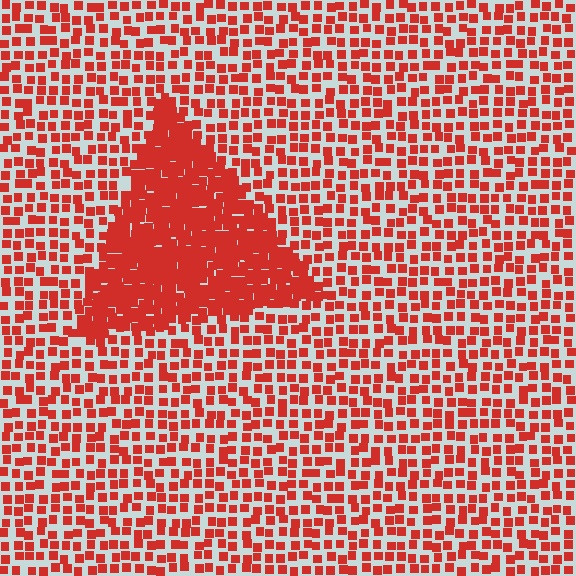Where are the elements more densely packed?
The elements are more densely packed inside the triangle boundary.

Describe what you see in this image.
The image contains small red elements arranged at two different densities. A triangle-shaped region is visible where the elements are more densely packed than the surrounding area.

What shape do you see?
I see a triangle.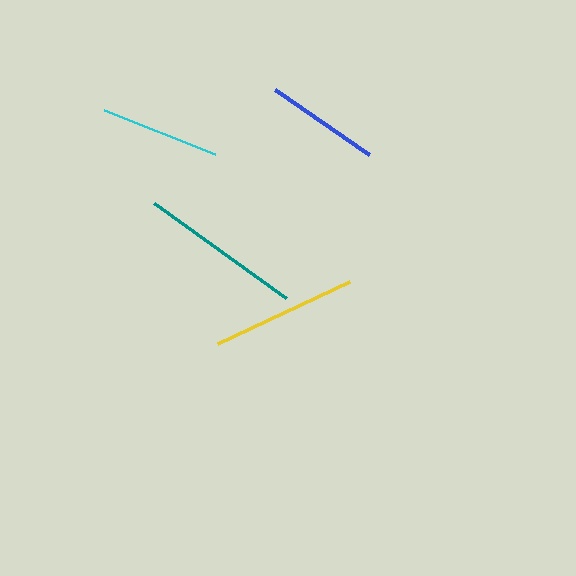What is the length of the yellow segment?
The yellow segment is approximately 146 pixels long.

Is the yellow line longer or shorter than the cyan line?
The yellow line is longer than the cyan line.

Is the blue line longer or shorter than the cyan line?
The cyan line is longer than the blue line.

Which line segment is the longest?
The teal line is the longest at approximately 163 pixels.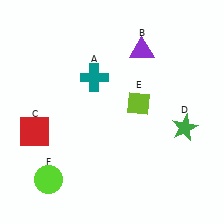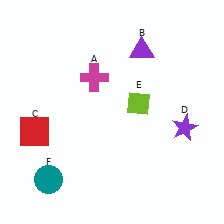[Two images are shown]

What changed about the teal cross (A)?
In Image 1, A is teal. In Image 2, it changed to magenta.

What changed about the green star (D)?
In Image 1, D is green. In Image 2, it changed to purple.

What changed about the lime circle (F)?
In Image 1, F is lime. In Image 2, it changed to teal.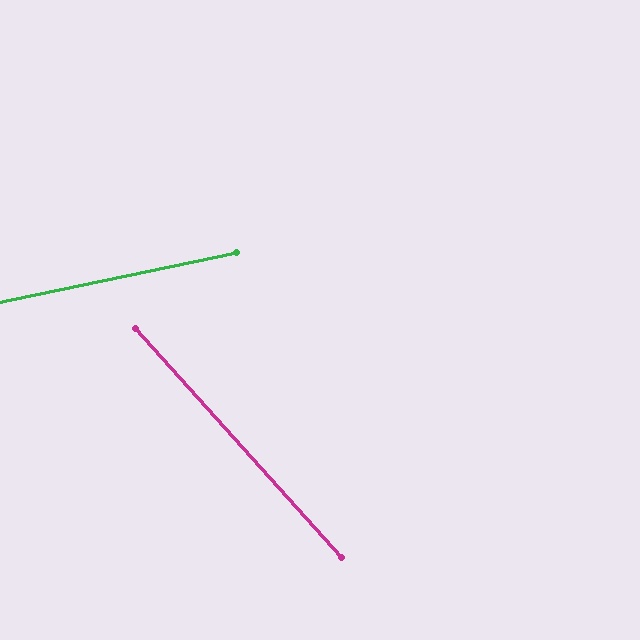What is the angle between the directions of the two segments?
Approximately 60 degrees.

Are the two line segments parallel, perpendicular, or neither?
Neither parallel nor perpendicular — they differ by about 60°.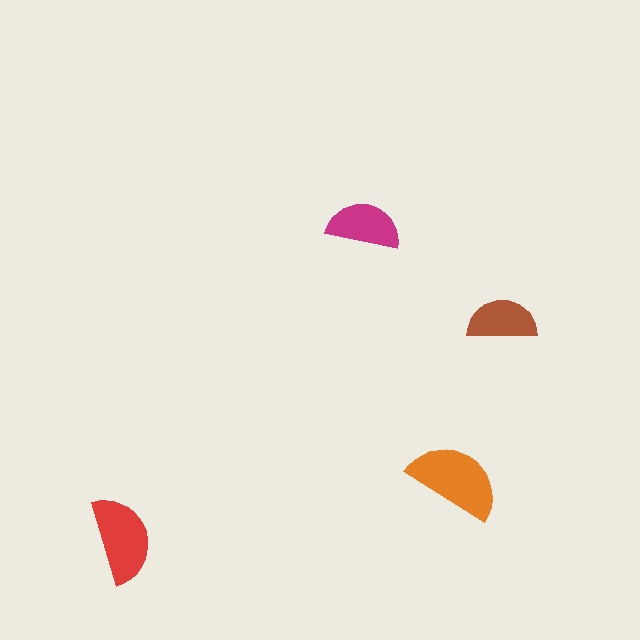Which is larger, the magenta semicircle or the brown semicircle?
The magenta one.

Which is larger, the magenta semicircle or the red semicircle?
The red one.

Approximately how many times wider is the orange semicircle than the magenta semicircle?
About 1.5 times wider.